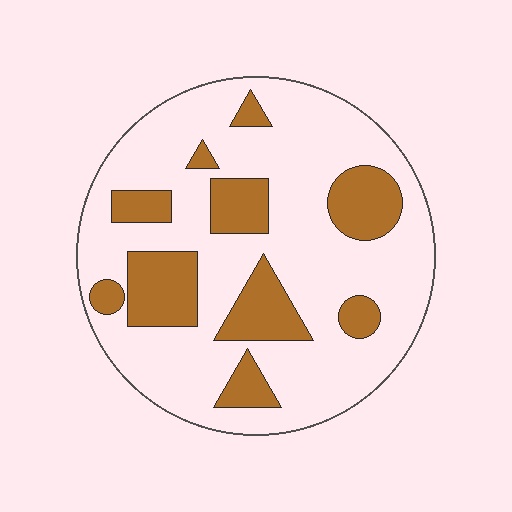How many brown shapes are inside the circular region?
10.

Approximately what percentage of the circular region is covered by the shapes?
Approximately 25%.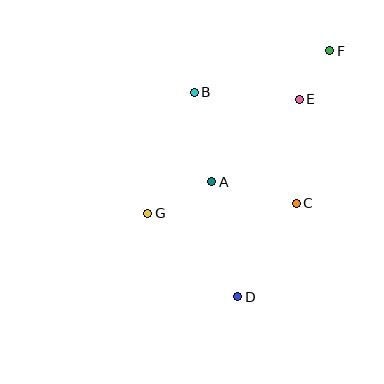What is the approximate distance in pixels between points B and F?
The distance between B and F is approximately 141 pixels.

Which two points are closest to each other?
Points E and F are closest to each other.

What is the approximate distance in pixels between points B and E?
The distance between B and E is approximately 105 pixels.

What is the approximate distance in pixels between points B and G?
The distance between B and G is approximately 130 pixels.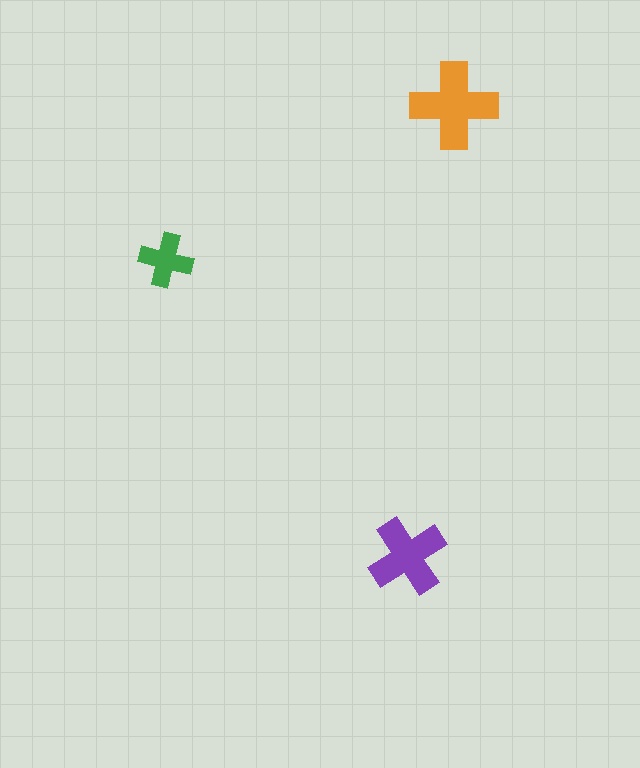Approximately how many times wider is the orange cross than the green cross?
About 1.5 times wider.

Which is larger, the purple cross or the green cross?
The purple one.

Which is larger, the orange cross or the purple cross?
The orange one.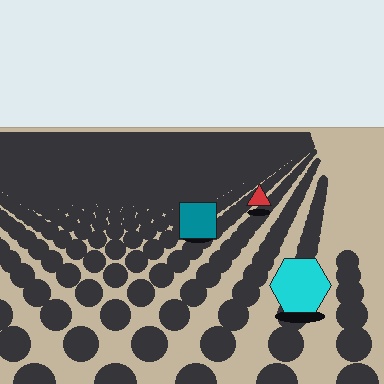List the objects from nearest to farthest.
From nearest to farthest: the cyan hexagon, the teal square, the red triangle.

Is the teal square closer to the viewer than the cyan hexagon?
No. The cyan hexagon is closer — you can tell from the texture gradient: the ground texture is coarser near it.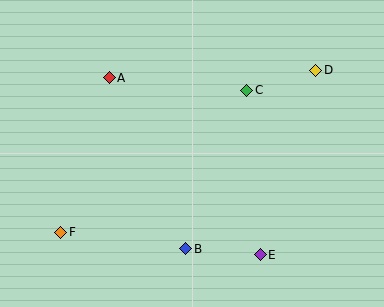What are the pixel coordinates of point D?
Point D is at (316, 70).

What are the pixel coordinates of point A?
Point A is at (109, 78).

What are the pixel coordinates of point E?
Point E is at (260, 255).